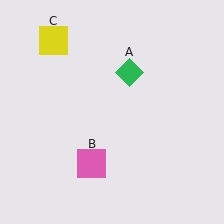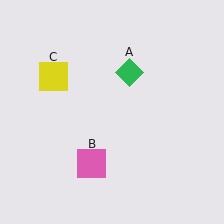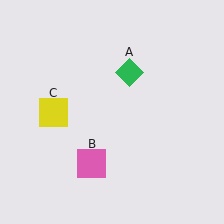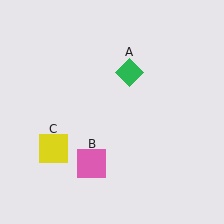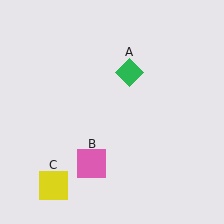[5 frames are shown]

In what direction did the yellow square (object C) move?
The yellow square (object C) moved down.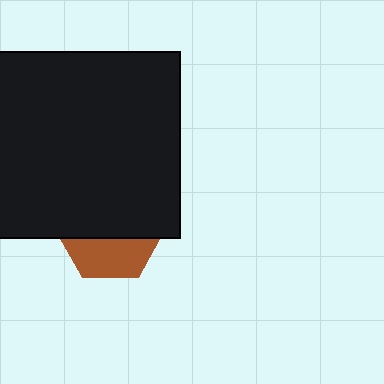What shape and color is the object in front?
The object in front is a black rectangle.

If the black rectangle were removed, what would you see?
You would see the complete brown hexagon.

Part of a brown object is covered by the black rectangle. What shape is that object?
It is a hexagon.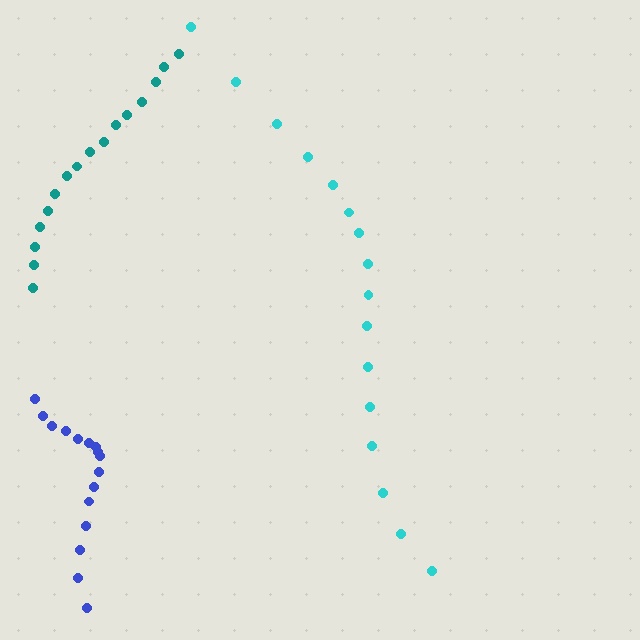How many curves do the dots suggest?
There are 3 distinct paths.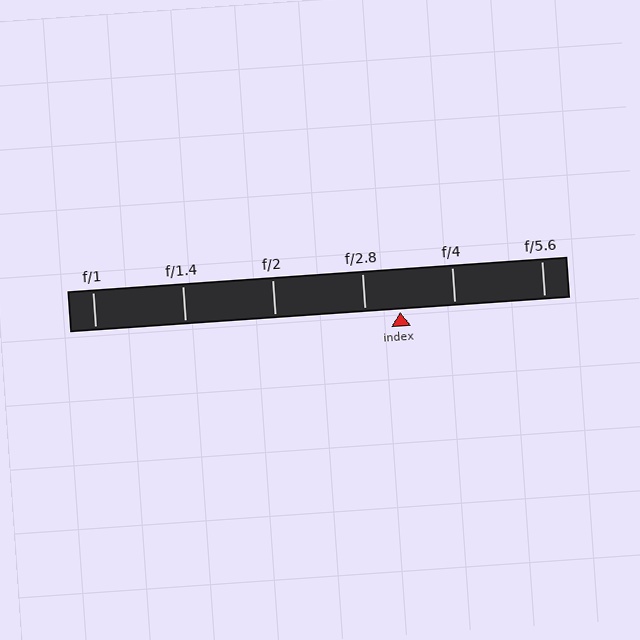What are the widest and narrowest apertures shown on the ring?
The widest aperture shown is f/1 and the narrowest is f/5.6.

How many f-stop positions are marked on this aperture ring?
There are 6 f-stop positions marked.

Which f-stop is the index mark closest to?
The index mark is closest to f/2.8.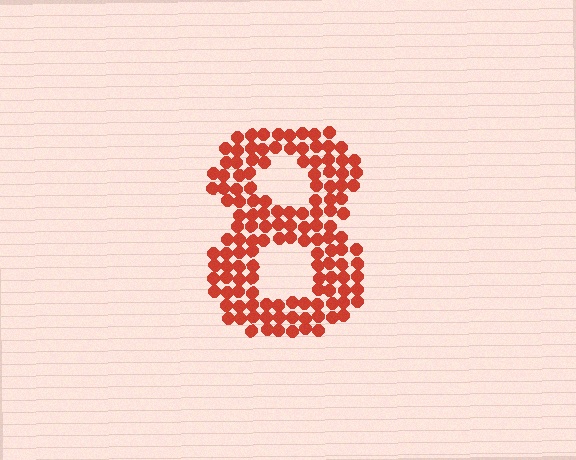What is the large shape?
The large shape is the digit 8.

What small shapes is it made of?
It is made of small circles.